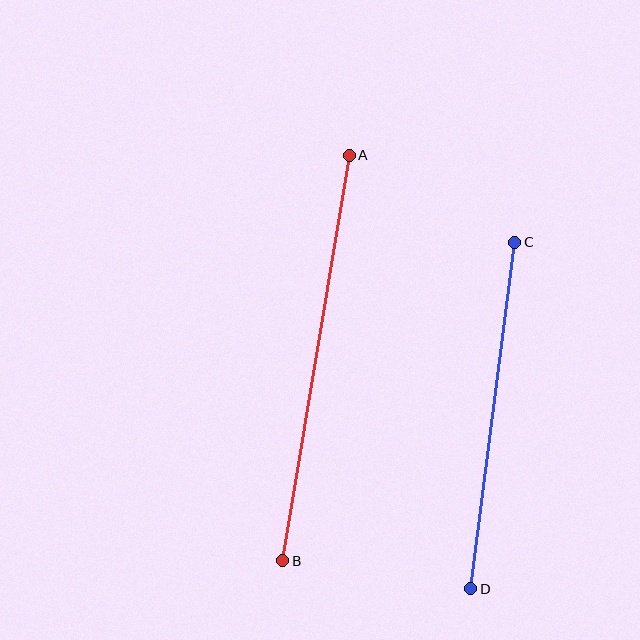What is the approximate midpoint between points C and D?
The midpoint is at approximately (493, 416) pixels.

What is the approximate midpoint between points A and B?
The midpoint is at approximately (316, 358) pixels.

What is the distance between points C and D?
The distance is approximately 349 pixels.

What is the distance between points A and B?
The distance is approximately 411 pixels.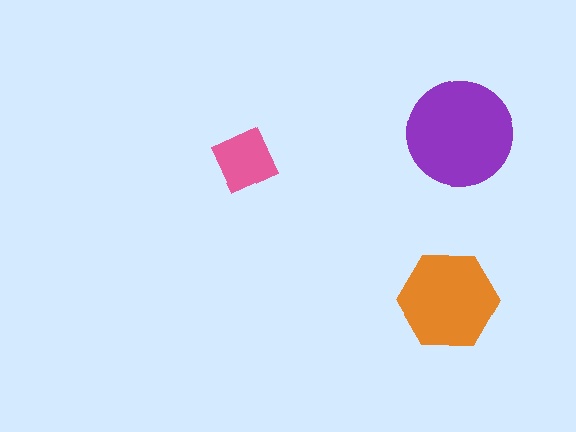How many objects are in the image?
There are 3 objects in the image.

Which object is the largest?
The purple circle.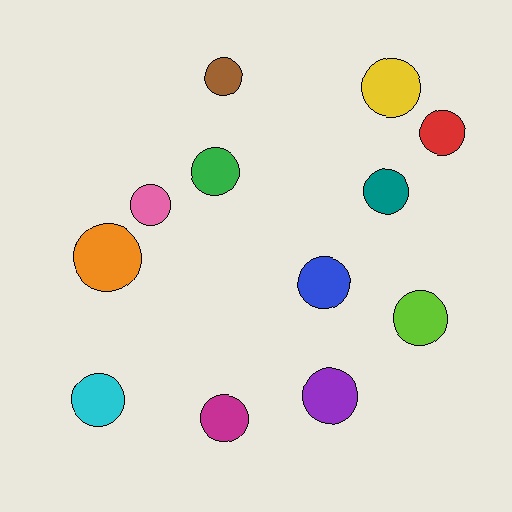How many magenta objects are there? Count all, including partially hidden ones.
There is 1 magenta object.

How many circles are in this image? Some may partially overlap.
There are 12 circles.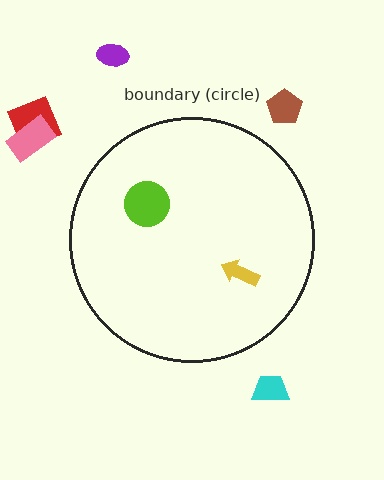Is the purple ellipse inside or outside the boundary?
Outside.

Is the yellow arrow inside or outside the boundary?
Inside.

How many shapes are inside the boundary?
2 inside, 5 outside.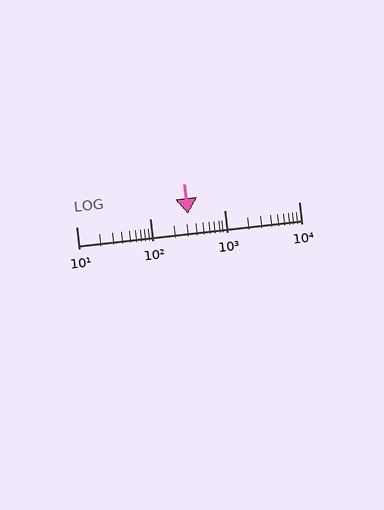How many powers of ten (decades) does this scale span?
The scale spans 3 decades, from 10 to 10000.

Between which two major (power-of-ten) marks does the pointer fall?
The pointer is between 100 and 1000.